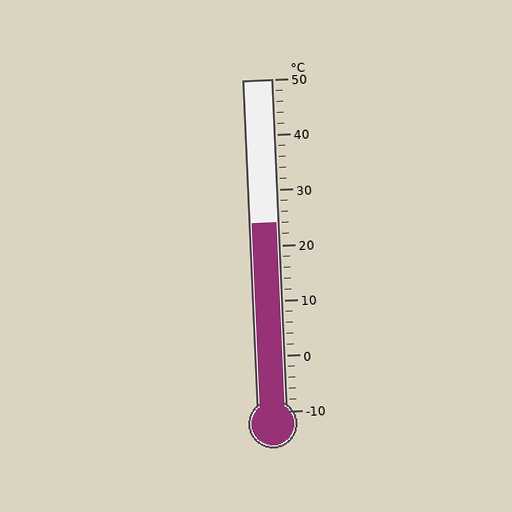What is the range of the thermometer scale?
The thermometer scale ranges from -10°C to 50°C.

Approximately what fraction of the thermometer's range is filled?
The thermometer is filled to approximately 55% of its range.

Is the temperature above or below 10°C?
The temperature is above 10°C.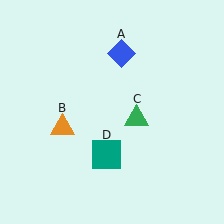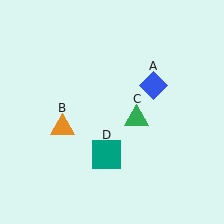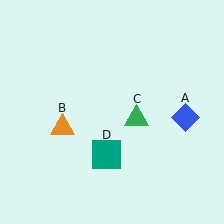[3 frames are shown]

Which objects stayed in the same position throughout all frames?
Orange triangle (object B) and green triangle (object C) and teal square (object D) remained stationary.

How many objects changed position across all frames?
1 object changed position: blue diamond (object A).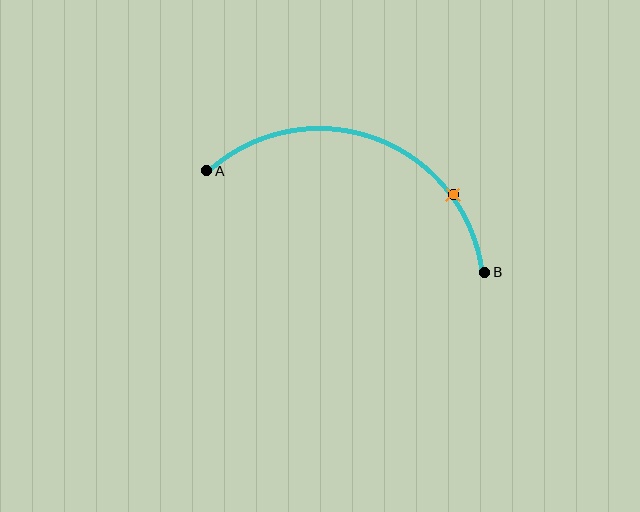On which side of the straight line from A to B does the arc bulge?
The arc bulges above the straight line connecting A and B.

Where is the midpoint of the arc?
The arc midpoint is the point on the curve farthest from the straight line joining A and B. It sits above that line.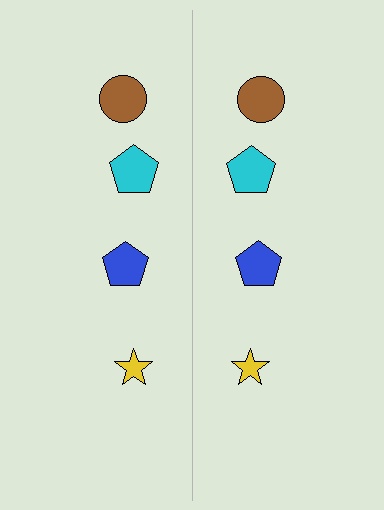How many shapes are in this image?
There are 8 shapes in this image.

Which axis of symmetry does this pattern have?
The pattern has a vertical axis of symmetry running through the center of the image.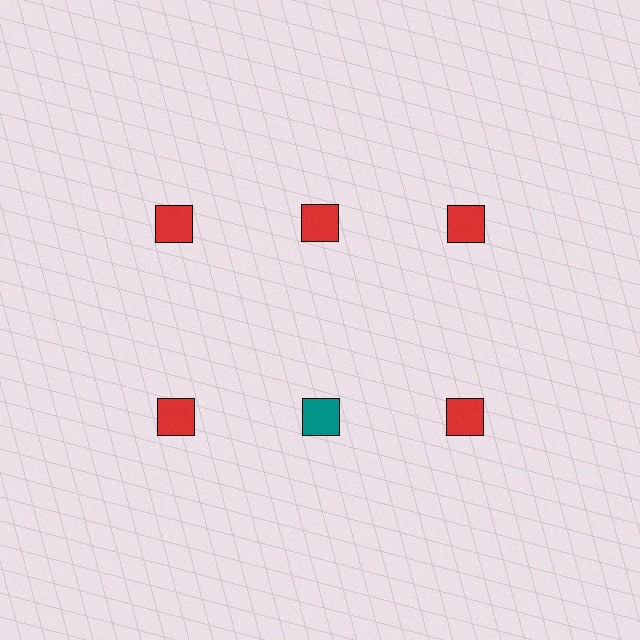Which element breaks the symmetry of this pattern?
The teal square in the second row, second from left column breaks the symmetry. All other shapes are red squares.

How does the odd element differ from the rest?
It has a different color: teal instead of red.